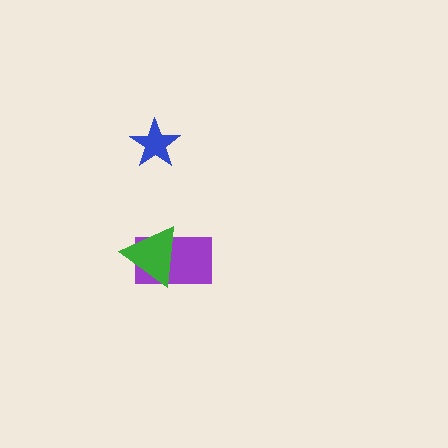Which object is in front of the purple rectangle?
The green triangle is in front of the purple rectangle.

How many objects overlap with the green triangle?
1 object overlaps with the green triangle.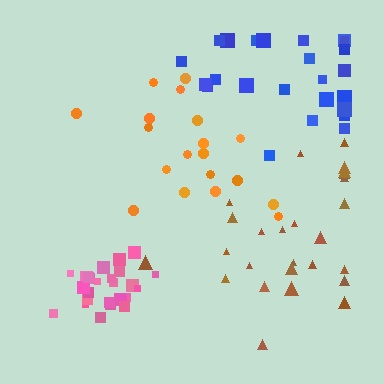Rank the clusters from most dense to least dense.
pink, orange, blue, brown.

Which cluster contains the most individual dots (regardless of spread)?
Brown (26).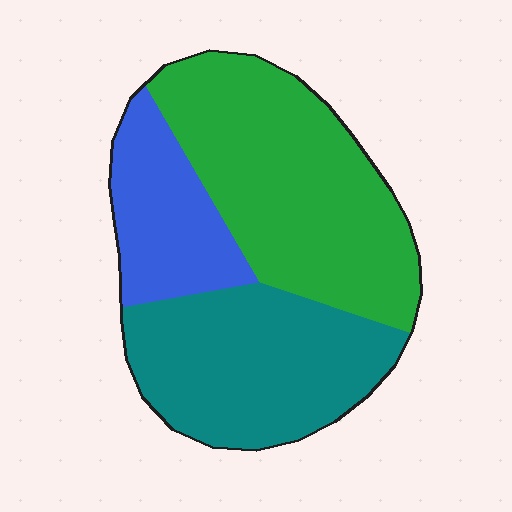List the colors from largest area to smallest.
From largest to smallest: green, teal, blue.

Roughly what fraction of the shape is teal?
Teal takes up about three eighths (3/8) of the shape.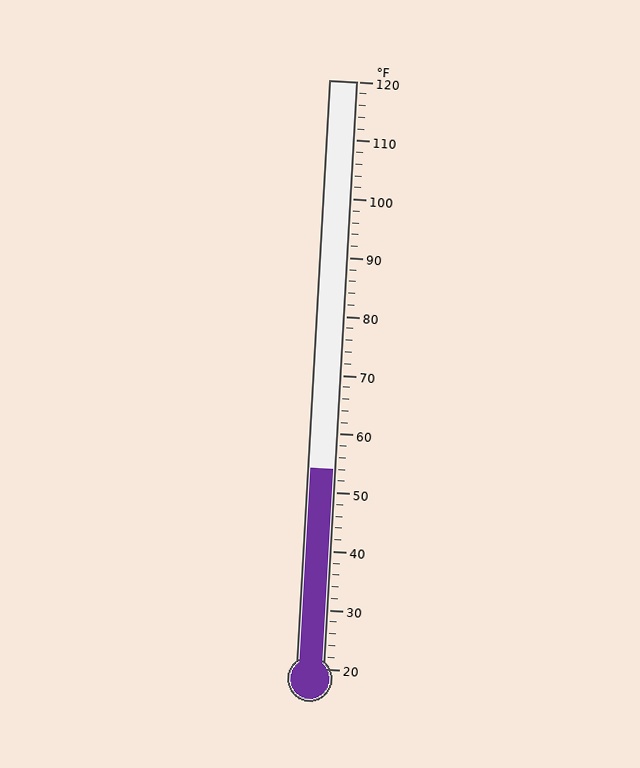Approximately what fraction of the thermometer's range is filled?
The thermometer is filled to approximately 35% of its range.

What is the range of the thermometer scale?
The thermometer scale ranges from 20°F to 120°F.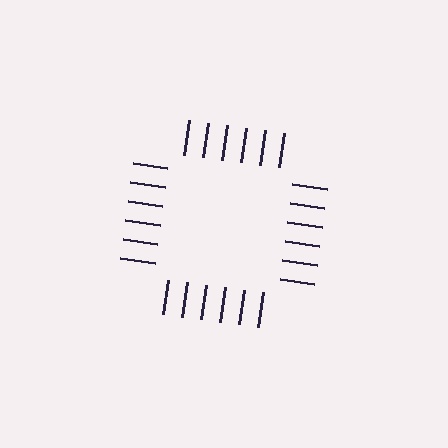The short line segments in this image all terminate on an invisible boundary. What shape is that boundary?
An illusory square — the line segments terminate on its edges but no continuous stroke is drawn.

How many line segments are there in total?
24 — 6 along each of the 4 edges.